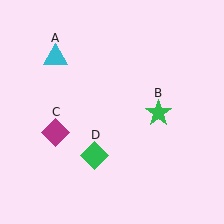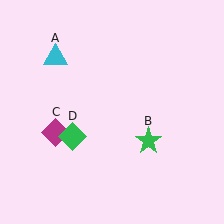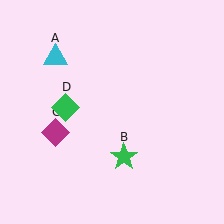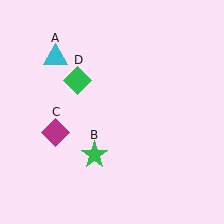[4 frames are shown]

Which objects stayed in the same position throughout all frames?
Cyan triangle (object A) and magenta diamond (object C) remained stationary.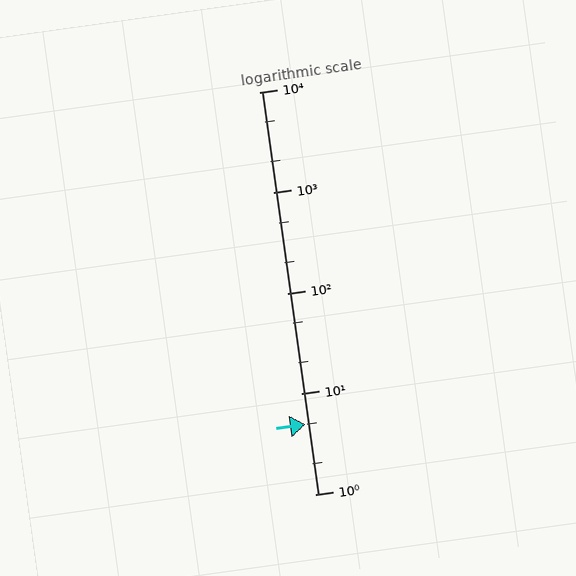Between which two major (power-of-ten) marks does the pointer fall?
The pointer is between 1 and 10.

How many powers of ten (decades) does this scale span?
The scale spans 4 decades, from 1 to 10000.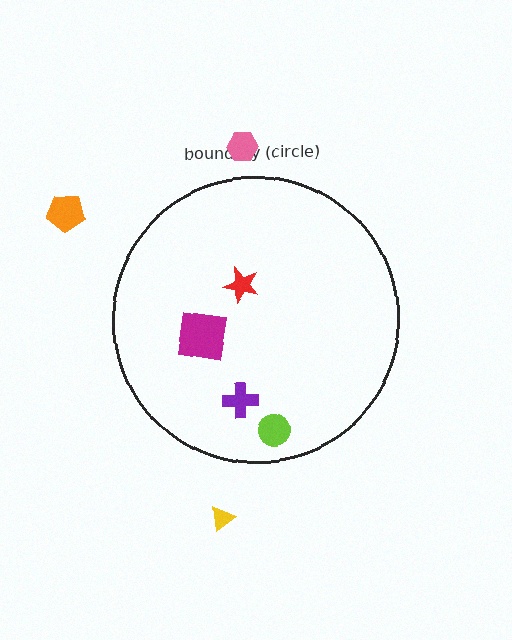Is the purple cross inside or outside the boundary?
Inside.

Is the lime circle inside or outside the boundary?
Inside.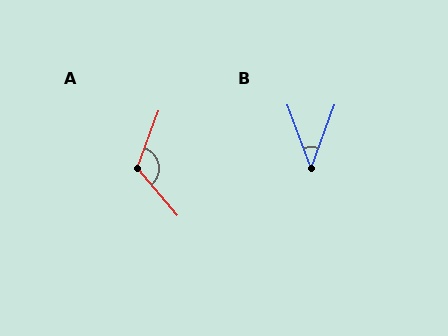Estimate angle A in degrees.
Approximately 119 degrees.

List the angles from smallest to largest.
B (41°), A (119°).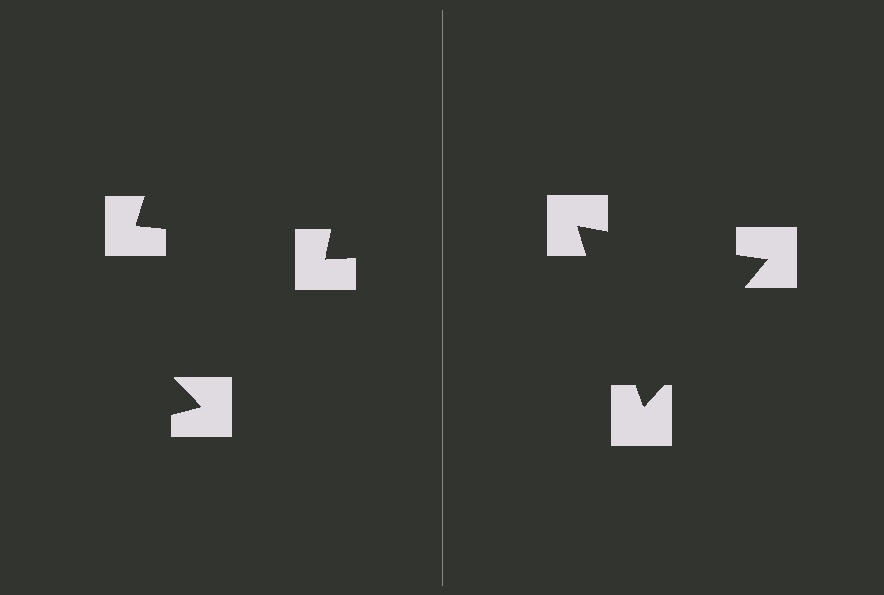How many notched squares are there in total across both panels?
6 — 3 on each side.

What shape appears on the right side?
An illusory triangle.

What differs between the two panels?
The notched squares are positioned identically on both sides; only the wedge orientations differ. On the right they align to a triangle; on the left they are misaligned.